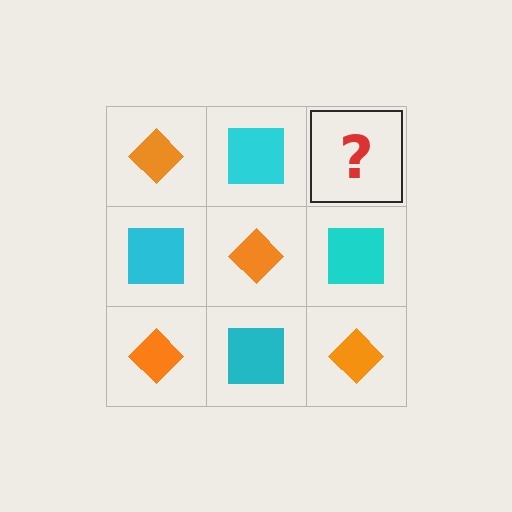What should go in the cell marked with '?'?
The missing cell should contain an orange diamond.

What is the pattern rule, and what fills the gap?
The rule is that it alternates orange diamond and cyan square in a checkerboard pattern. The gap should be filled with an orange diamond.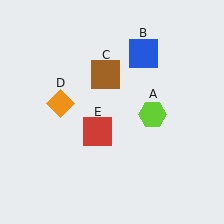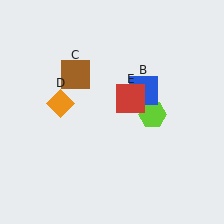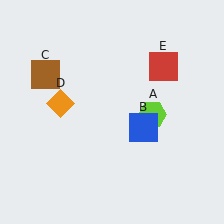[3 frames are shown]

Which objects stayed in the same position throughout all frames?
Lime hexagon (object A) and orange diamond (object D) remained stationary.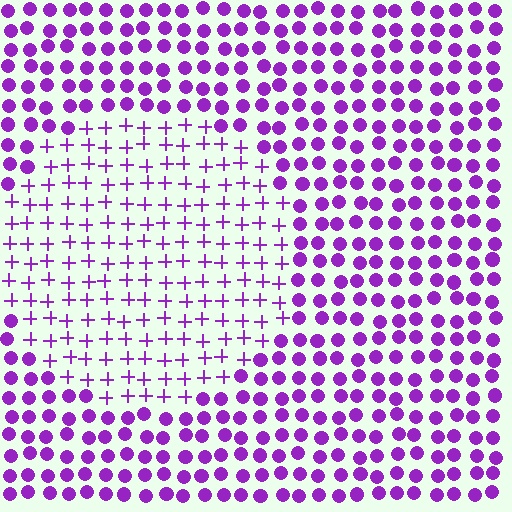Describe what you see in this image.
The image is filled with small purple elements arranged in a uniform grid. A circle-shaped region contains plus signs, while the surrounding area contains circles. The boundary is defined purely by the change in element shape.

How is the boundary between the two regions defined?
The boundary is defined by a change in element shape: plus signs inside vs. circles outside. All elements share the same color and spacing.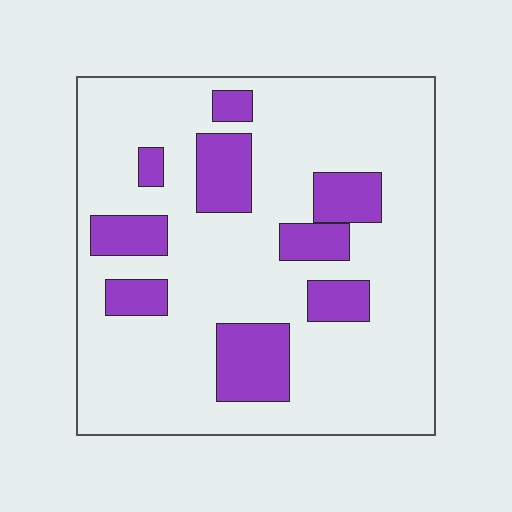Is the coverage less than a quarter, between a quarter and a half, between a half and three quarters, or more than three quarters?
Less than a quarter.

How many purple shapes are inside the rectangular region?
9.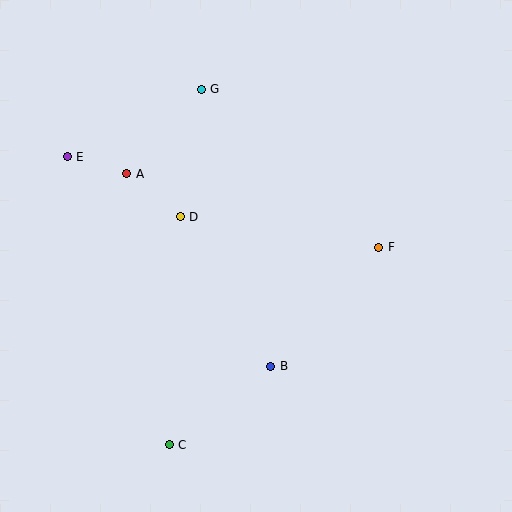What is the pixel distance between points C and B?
The distance between C and B is 129 pixels.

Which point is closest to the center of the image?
Point D at (180, 217) is closest to the center.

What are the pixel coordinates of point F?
Point F is at (379, 247).